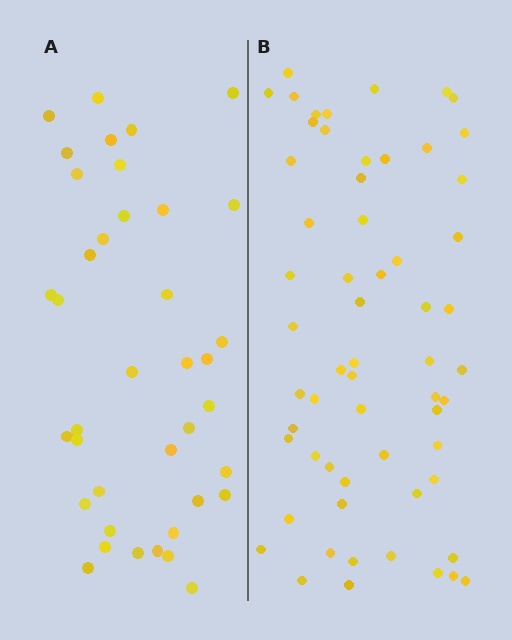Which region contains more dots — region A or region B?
Region B (the right region) has more dots.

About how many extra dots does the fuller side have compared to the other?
Region B has approximately 20 more dots than region A.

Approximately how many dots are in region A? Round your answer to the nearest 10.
About 40 dots. (The exact count is 39, which rounds to 40.)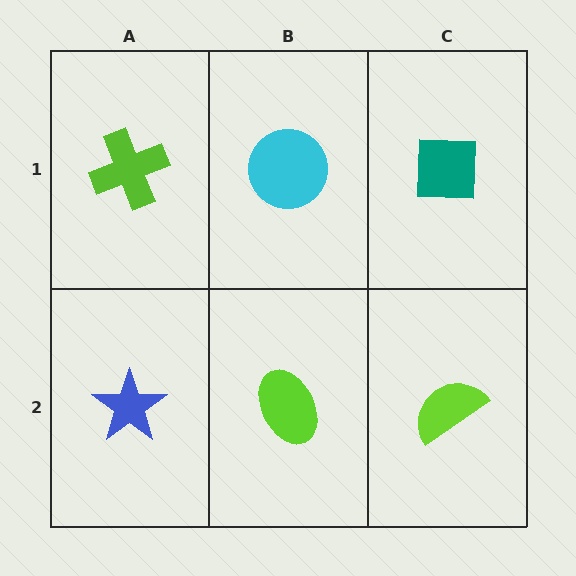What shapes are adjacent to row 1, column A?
A blue star (row 2, column A), a cyan circle (row 1, column B).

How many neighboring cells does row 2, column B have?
3.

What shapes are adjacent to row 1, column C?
A lime semicircle (row 2, column C), a cyan circle (row 1, column B).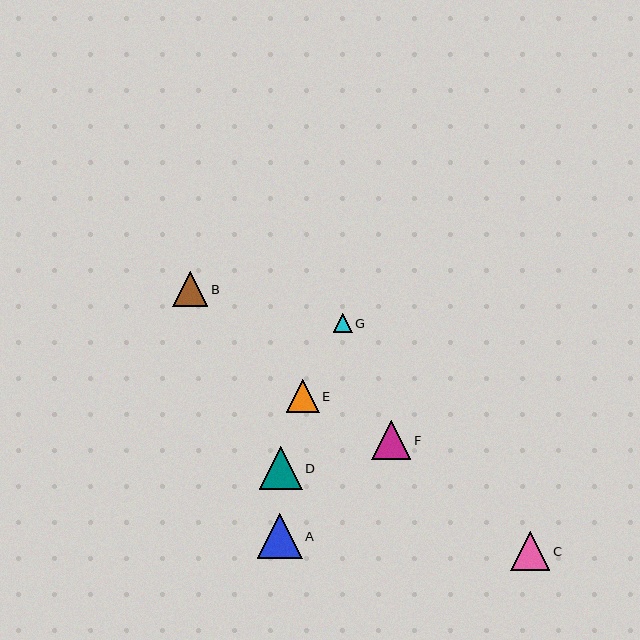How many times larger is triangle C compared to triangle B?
Triangle C is approximately 1.1 times the size of triangle B.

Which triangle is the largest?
Triangle A is the largest with a size of approximately 45 pixels.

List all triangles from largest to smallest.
From largest to smallest: A, D, C, F, B, E, G.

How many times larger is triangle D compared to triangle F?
Triangle D is approximately 1.1 times the size of triangle F.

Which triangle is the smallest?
Triangle G is the smallest with a size of approximately 19 pixels.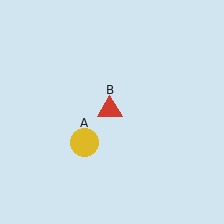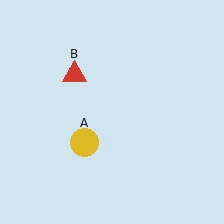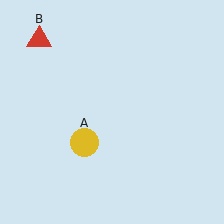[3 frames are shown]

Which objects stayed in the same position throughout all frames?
Yellow circle (object A) remained stationary.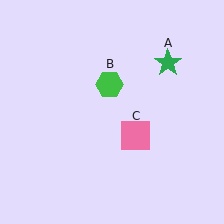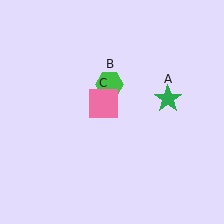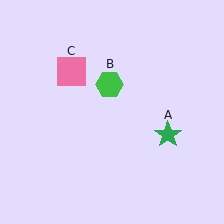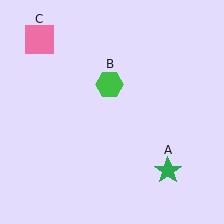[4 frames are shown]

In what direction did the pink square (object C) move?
The pink square (object C) moved up and to the left.